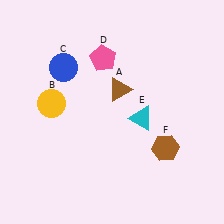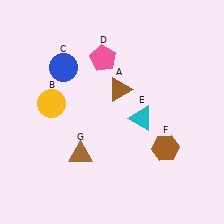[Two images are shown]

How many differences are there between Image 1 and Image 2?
There is 1 difference between the two images.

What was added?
A brown triangle (G) was added in Image 2.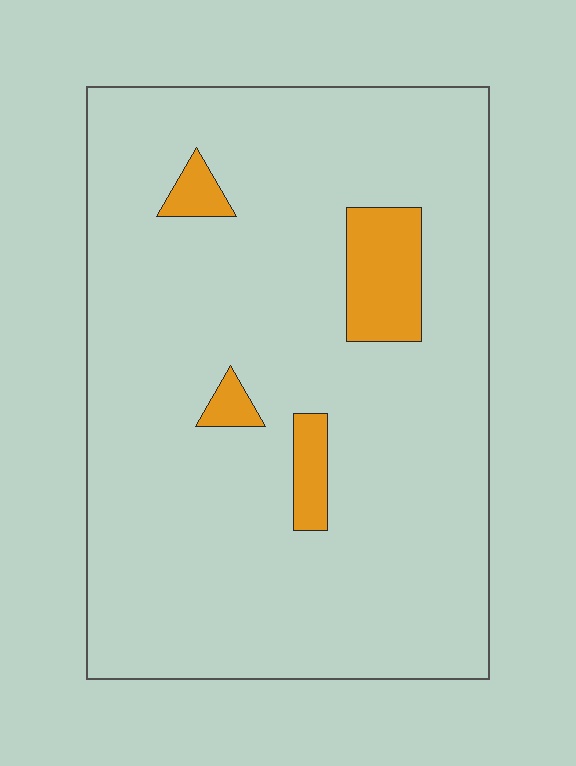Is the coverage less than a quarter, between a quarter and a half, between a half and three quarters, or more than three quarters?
Less than a quarter.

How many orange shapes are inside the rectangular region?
4.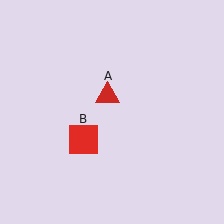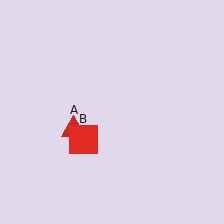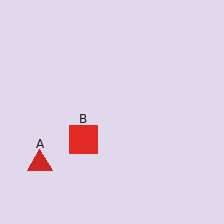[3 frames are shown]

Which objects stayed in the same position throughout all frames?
Red square (object B) remained stationary.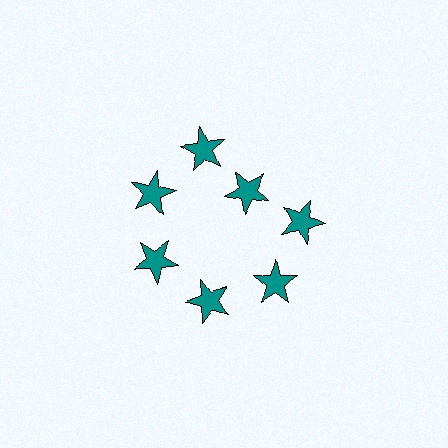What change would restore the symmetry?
The symmetry would be restored by moving it outward, back onto the ring so that all 7 stars sit at equal angles and equal distance from the center.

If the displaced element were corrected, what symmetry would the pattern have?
It would have 7-fold rotational symmetry — the pattern would map onto itself every 51 degrees.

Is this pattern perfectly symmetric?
No. The 7 teal stars are arranged in a ring, but one element near the 1 o'clock position is pulled inward toward the center, breaking the 7-fold rotational symmetry.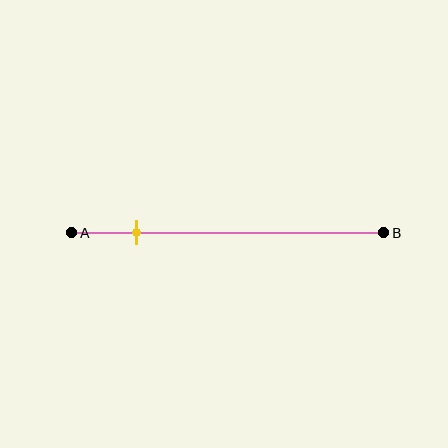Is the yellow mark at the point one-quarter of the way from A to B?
No, the mark is at about 20% from A, not at the 25% one-quarter point.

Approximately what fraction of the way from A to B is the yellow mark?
The yellow mark is approximately 20% of the way from A to B.